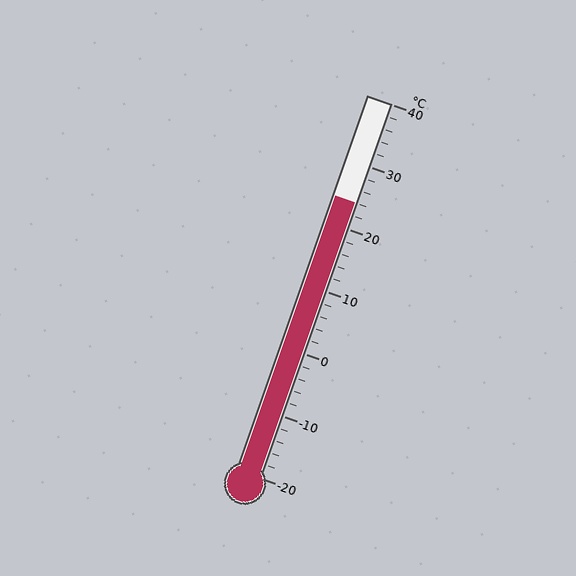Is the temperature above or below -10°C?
The temperature is above -10°C.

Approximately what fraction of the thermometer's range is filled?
The thermometer is filled to approximately 75% of its range.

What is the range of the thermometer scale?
The thermometer scale ranges from -20°C to 40°C.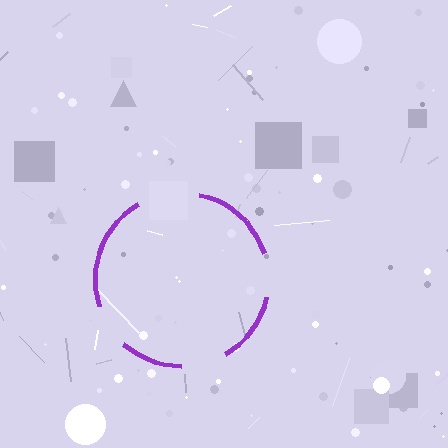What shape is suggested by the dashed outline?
The dashed outline suggests a circle.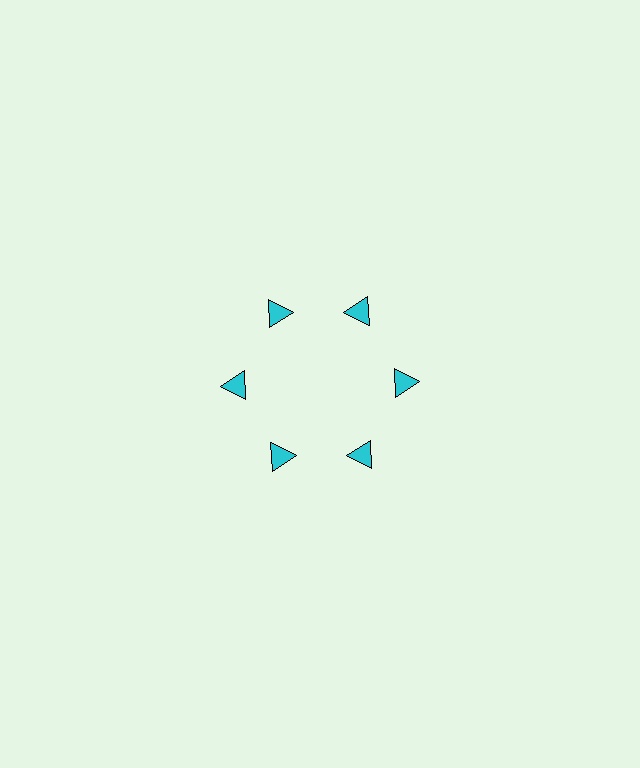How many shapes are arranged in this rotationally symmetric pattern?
There are 6 shapes, arranged in 6 groups of 1.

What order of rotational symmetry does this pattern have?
This pattern has 6-fold rotational symmetry.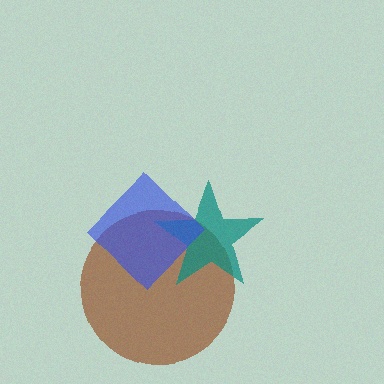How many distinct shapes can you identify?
There are 3 distinct shapes: a brown circle, a teal star, a blue diamond.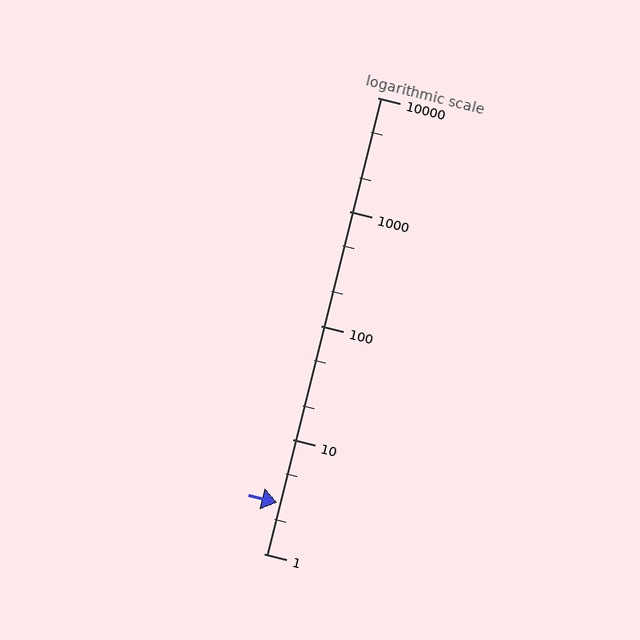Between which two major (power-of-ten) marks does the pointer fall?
The pointer is between 1 and 10.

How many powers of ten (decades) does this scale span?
The scale spans 4 decades, from 1 to 10000.